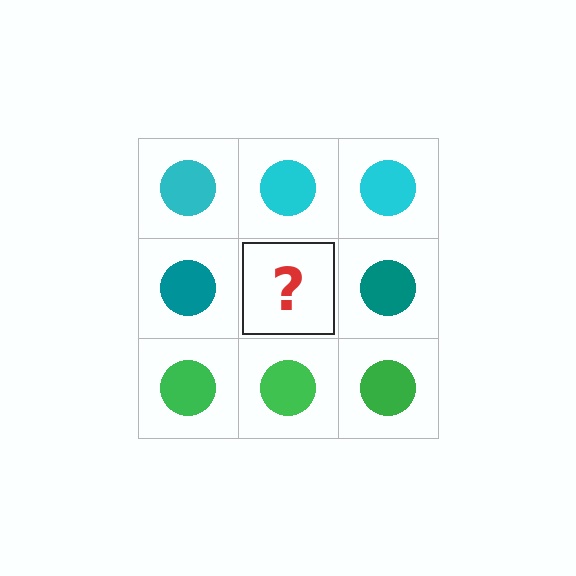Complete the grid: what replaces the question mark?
The question mark should be replaced with a teal circle.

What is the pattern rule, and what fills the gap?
The rule is that each row has a consistent color. The gap should be filled with a teal circle.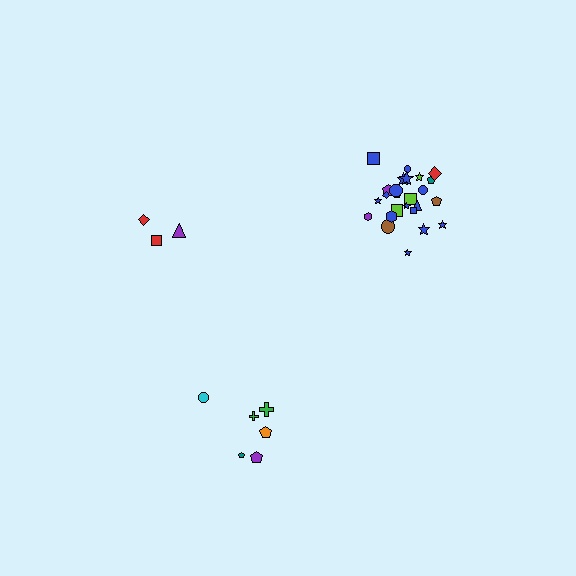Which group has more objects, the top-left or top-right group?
The top-right group.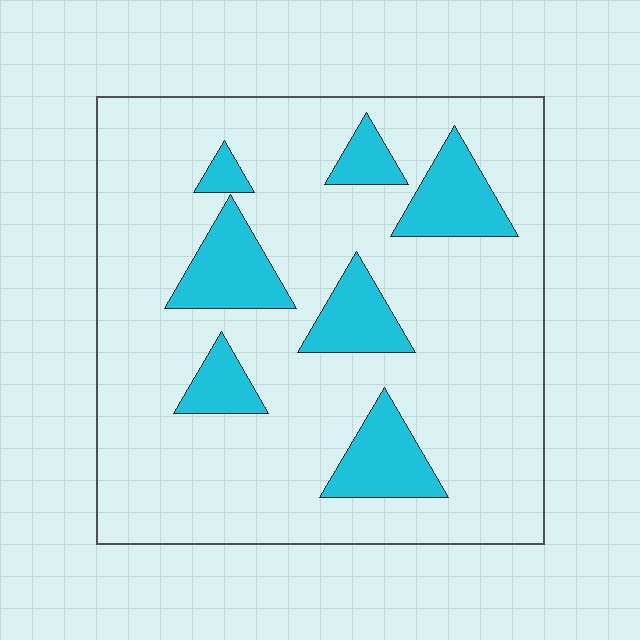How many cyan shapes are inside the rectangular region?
7.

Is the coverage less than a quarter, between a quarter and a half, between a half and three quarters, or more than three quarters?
Less than a quarter.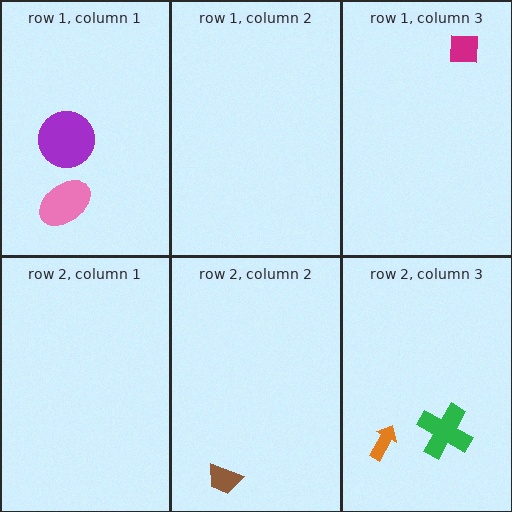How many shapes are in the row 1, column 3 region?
1.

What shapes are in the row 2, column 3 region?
The green cross, the orange arrow.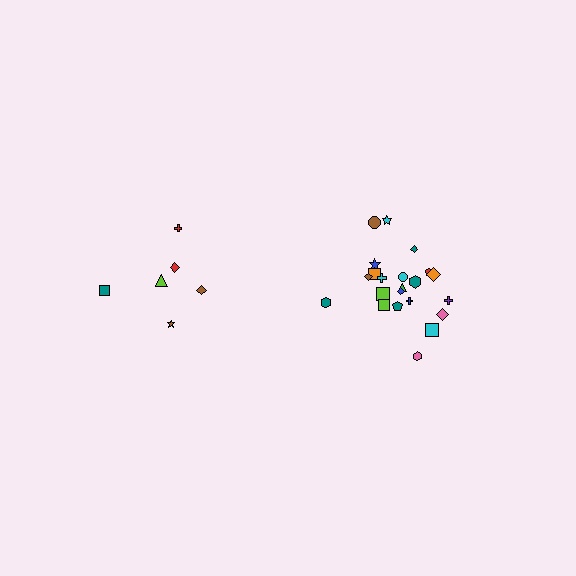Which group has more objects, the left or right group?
The right group.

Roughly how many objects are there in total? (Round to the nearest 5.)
Roughly 30 objects in total.